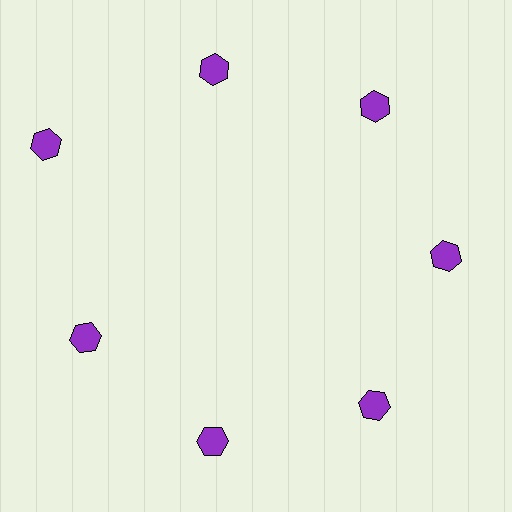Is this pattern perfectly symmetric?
No. The 7 purple hexagons are arranged in a ring, but one element near the 10 o'clock position is pushed outward from the center, breaking the 7-fold rotational symmetry.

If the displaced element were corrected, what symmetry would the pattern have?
It would have 7-fold rotational symmetry — the pattern would map onto itself every 51 degrees.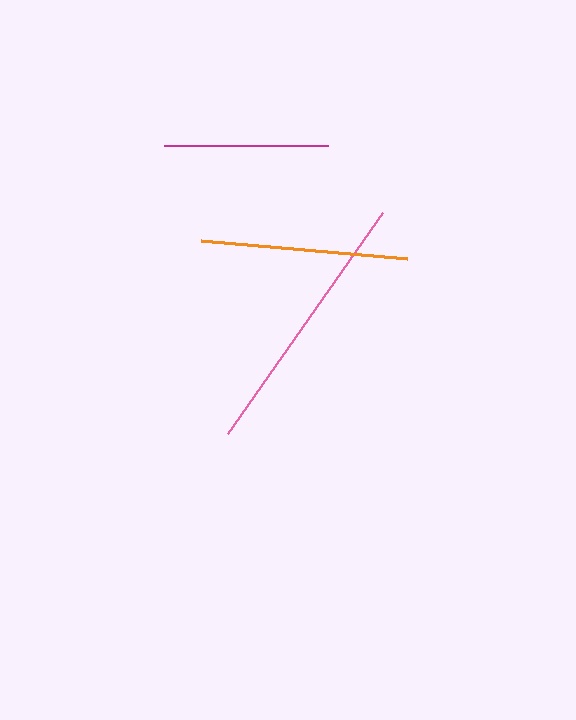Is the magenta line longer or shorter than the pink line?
The pink line is longer than the magenta line.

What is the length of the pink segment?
The pink segment is approximately 270 pixels long.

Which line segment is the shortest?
The magenta line is the shortest at approximately 164 pixels.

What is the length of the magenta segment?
The magenta segment is approximately 164 pixels long.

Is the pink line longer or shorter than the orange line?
The pink line is longer than the orange line.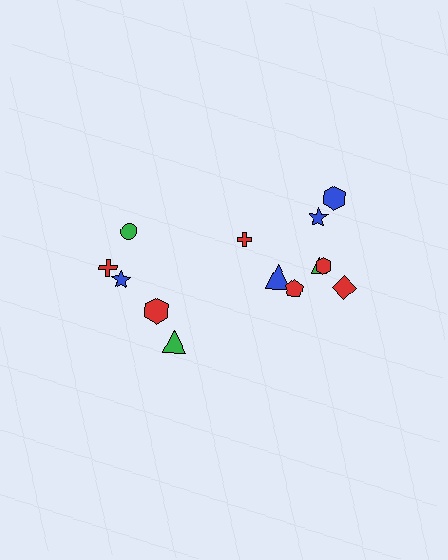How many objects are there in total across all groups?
There are 13 objects.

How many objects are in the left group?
There are 5 objects.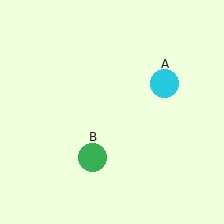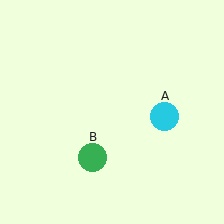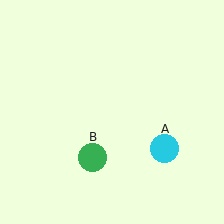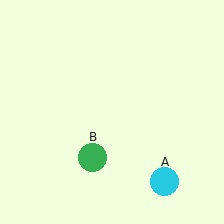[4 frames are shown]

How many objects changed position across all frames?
1 object changed position: cyan circle (object A).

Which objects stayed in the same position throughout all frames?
Green circle (object B) remained stationary.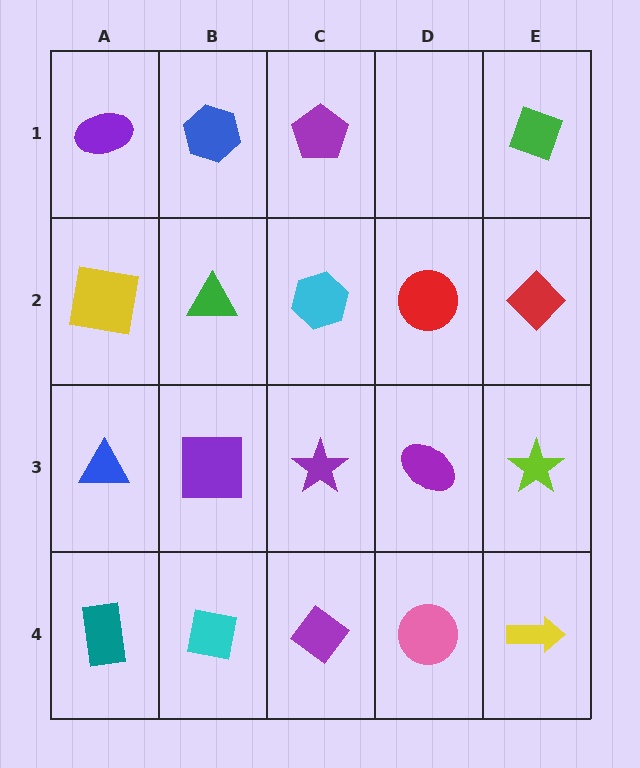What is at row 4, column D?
A pink circle.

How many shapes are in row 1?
4 shapes.